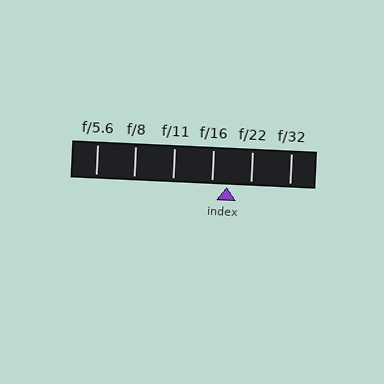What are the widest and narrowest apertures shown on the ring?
The widest aperture shown is f/5.6 and the narrowest is f/32.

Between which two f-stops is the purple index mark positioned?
The index mark is between f/16 and f/22.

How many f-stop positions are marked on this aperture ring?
There are 6 f-stop positions marked.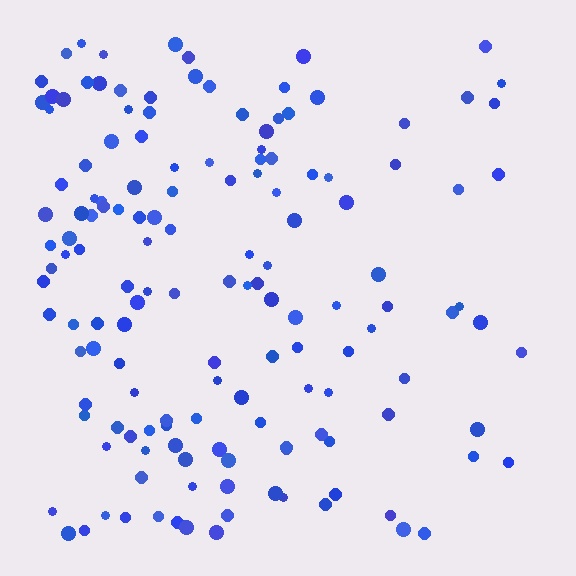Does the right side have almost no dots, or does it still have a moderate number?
Still a moderate number, just noticeably fewer than the left.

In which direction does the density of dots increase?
From right to left, with the left side densest.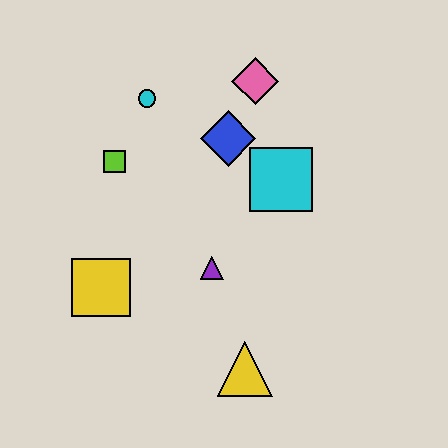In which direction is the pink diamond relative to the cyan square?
The pink diamond is above the cyan square.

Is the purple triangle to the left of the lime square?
No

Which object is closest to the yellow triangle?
The purple triangle is closest to the yellow triangle.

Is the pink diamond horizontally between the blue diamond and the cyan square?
Yes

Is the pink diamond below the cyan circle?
No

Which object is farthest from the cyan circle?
The yellow triangle is farthest from the cyan circle.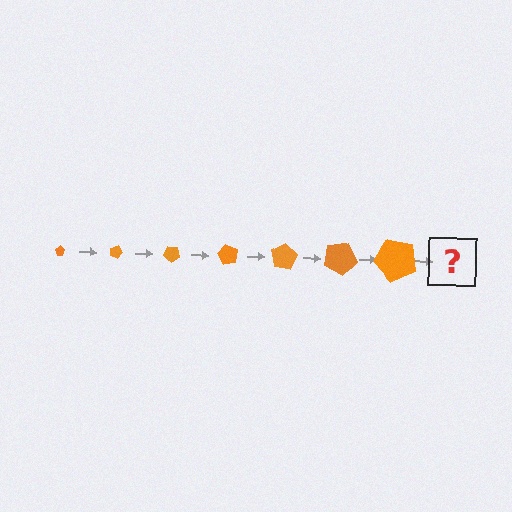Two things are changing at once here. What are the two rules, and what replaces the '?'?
The two rules are that the pentagon grows larger each step and it rotates 20 degrees each step. The '?' should be a pentagon, larger than the previous one and rotated 140 degrees from the start.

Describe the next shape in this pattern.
It should be a pentagon, larger than the previous one and rotated 140 degrees from the start.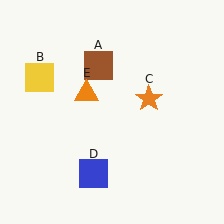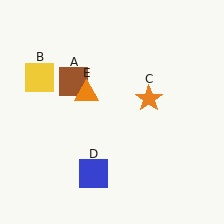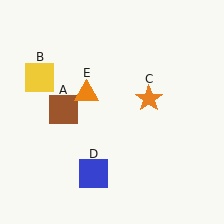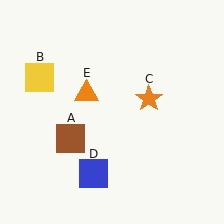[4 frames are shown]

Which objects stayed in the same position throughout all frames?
Yellow square (object B) and orange star (object C) and blue square (object D) and orange triangle (object E) remained stationary.